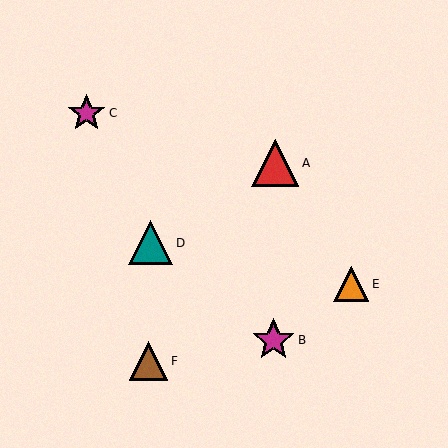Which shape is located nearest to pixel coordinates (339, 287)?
The orange triangle (labeled E) at (351, 284) is nearest to that location.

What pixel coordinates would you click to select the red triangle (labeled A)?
Click at (275, 163) to select the red triangle A.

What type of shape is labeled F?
Shape F is a brown triangle.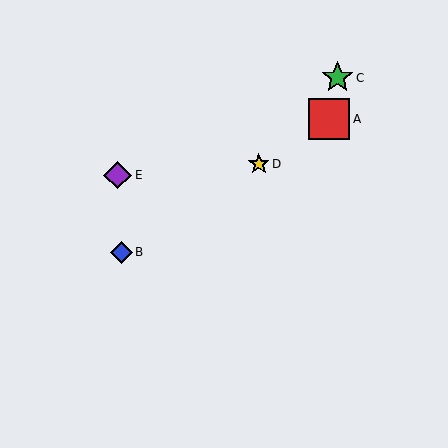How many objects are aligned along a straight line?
3 objects (A, B, D) are aligned along a straight line.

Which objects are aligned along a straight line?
Objects A, B, D are aligned along a straight line.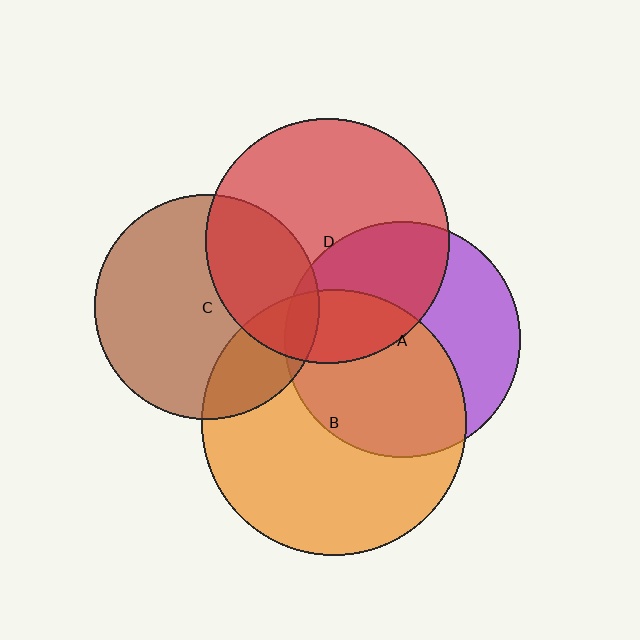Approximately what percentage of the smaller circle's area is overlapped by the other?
Approximately 5%.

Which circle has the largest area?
Circle B (orange).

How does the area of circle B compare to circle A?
Approximately 1.3 times.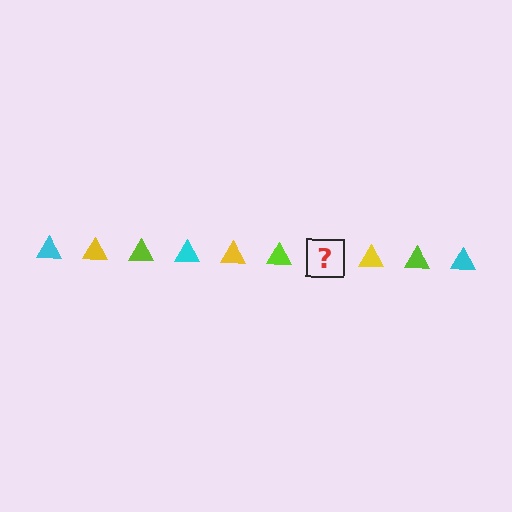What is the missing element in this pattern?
The missing element is a cyan triangle.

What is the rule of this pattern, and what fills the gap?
The rule is that the pattern cycles through cyan, yellow, lime triangles. The gap should be filled with a cyan triangle.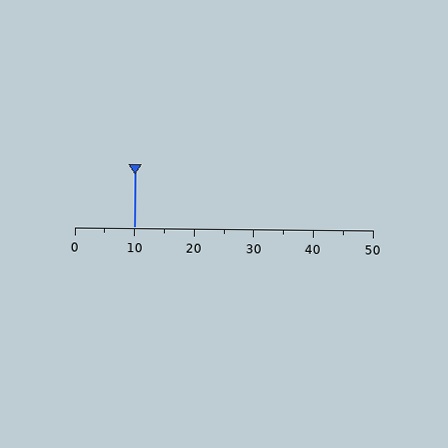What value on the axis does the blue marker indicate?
The marker indicates approximately 10.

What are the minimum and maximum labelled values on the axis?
The axis runs from 0 to 50.